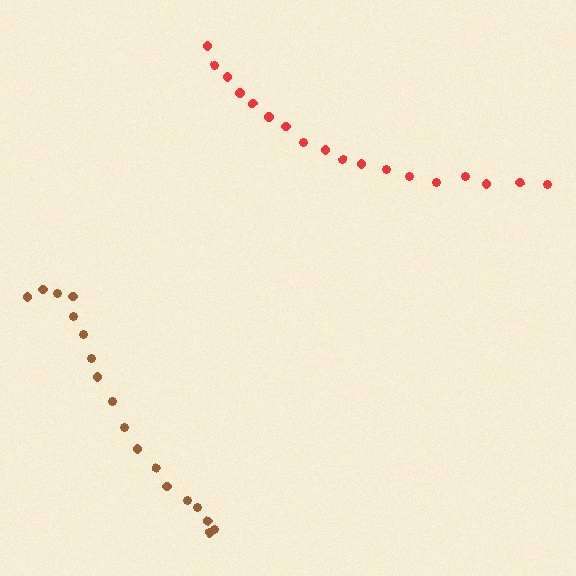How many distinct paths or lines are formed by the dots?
There are 2 distinct paths.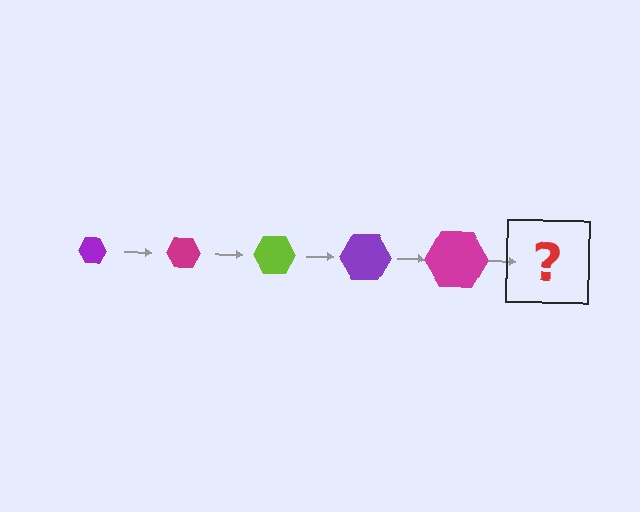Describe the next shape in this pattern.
It should be a lime hexagon, larger than the previous one.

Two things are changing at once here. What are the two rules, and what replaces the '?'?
The two rules are that the hexagon grows larger each step and the color cycles through purple, magenta, and lime. The '?' should be a lime hexagon, larger than the previous one.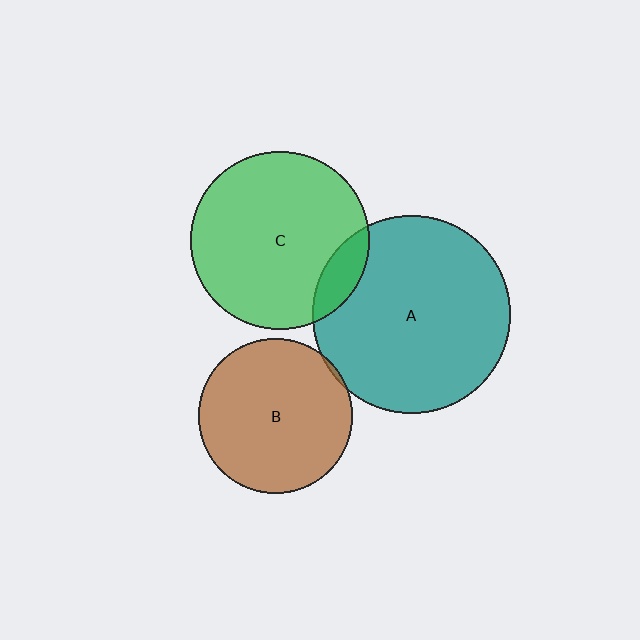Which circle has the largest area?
Circle A (teal).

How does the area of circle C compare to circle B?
Approximately 1.3 times.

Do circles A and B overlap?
Yes.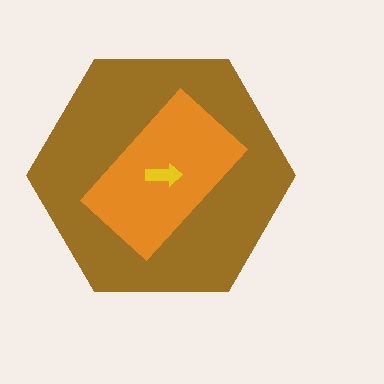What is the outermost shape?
The brown hexagon.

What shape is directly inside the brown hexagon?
The orange rectangle.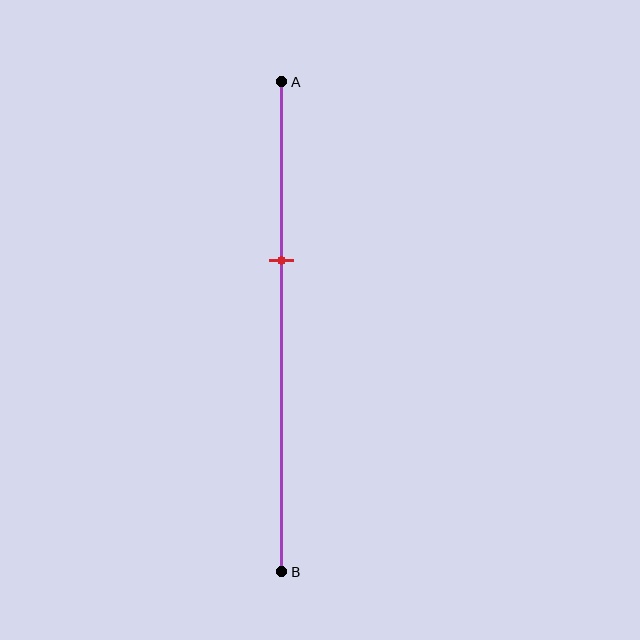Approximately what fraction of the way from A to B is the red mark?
The red mark is approximately 35% of the way from A to B.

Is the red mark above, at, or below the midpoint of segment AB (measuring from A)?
The red mark is above the midpoint of segment AB.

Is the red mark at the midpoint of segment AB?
No, the mark is at about 35% from A, not at the 50% midpoint.